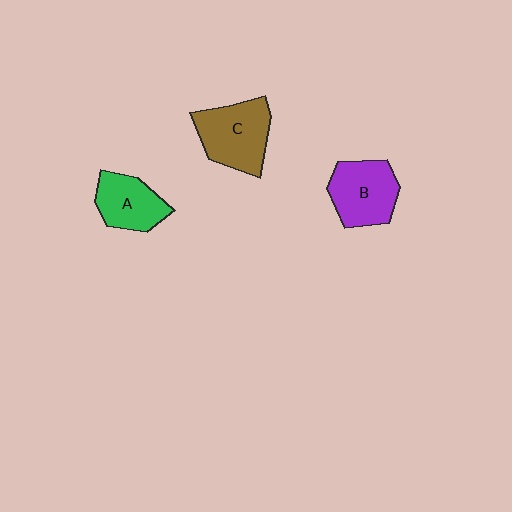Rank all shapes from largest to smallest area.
From largest to smallest: C (brown), B (purple), A (green).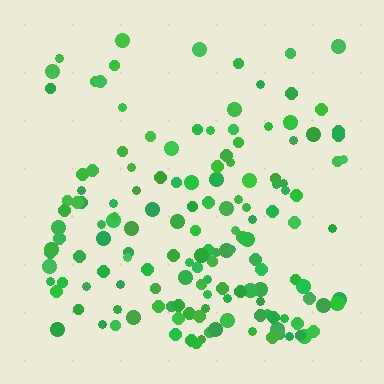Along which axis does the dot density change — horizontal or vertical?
Vertical.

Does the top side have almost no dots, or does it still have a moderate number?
Still a moderate number, just noticeably fewer than the bottom.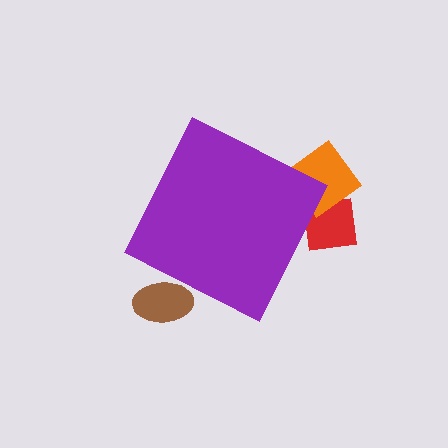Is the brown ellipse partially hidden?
Yes, the brown ellipse is partially hidden behind the purple diamond.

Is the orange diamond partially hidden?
Yes, the orange diamond is partially hidden behind the purple diamond.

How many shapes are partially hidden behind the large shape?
3 shapes are partially hidden.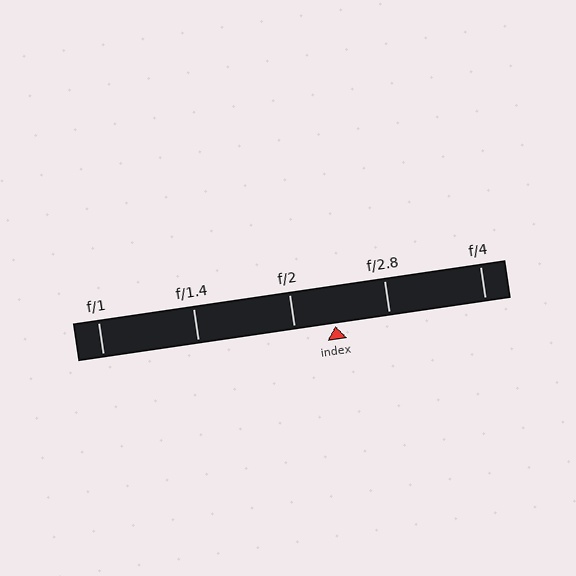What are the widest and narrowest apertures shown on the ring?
The widest aperture shown is f/1 and the narrowest is f/4.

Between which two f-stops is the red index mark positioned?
The index mark is between f/2 and f/2.8.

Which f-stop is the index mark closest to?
The index mark is closest to f/2.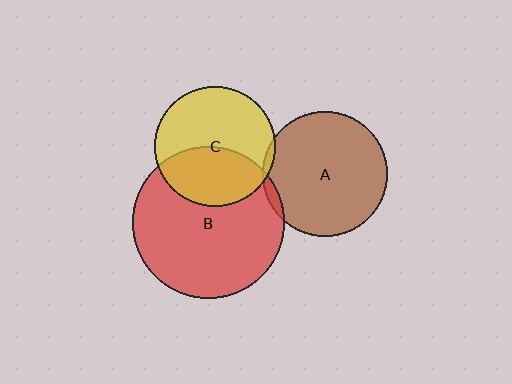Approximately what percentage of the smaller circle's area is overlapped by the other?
Approximately 40%.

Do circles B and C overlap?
Yes.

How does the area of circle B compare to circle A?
Approximately 1.5 times.